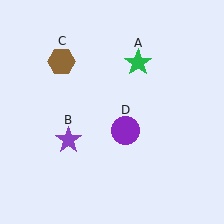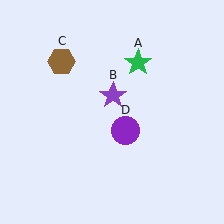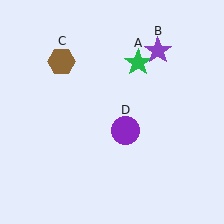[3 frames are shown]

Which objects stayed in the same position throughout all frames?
Green star (object A) and brown hexagon (object C) and purple circle (object D) remained stationary.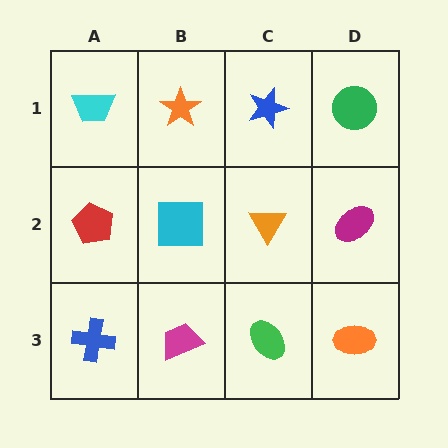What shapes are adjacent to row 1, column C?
An orange triangle (row 2, column C), an orange star (row 1, column B), a green circle (row 1, column D).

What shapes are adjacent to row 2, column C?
A blue star (row 1, column C), a green ellipse (row 3, column C), a cyan square (row 2, column B), a magenta ellipse (row 2, column D).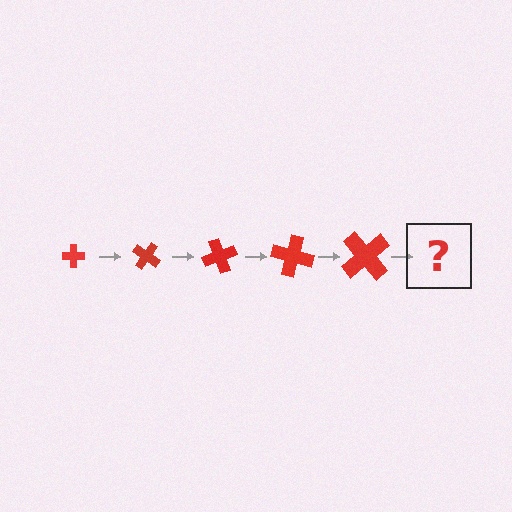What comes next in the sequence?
The next element should be a cross, larger than the previous one and rotated 175 degrees from the start.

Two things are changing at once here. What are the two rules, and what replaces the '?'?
The two rules are that the cross grows larger each step and it rotates 35 degrees each step. The '?' should be a cross, larger than the previous one and rotated 175 degrees from the start.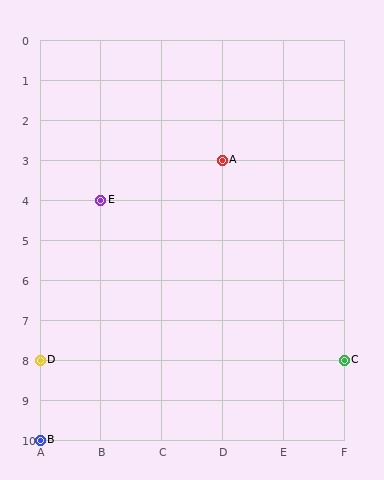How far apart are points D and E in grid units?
Points D and E are 1 column and 4 rows apart (about 4.1 grid units diagonally).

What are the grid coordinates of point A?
Point A is at grid coordinates (D, 3).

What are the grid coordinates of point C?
Point C is at grid coordinates (F, 8).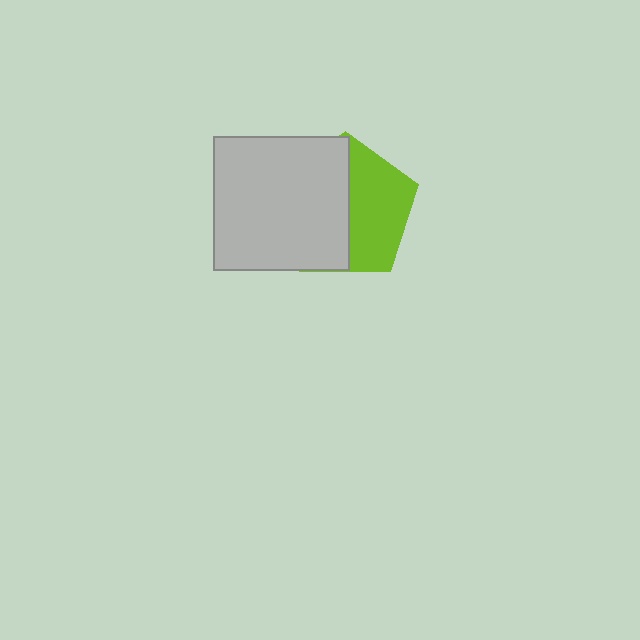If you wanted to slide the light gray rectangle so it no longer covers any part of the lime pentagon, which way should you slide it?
Slide it left — that is the most direct way to separate the two shapes.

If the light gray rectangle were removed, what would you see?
You would see the complete lime pentagon.